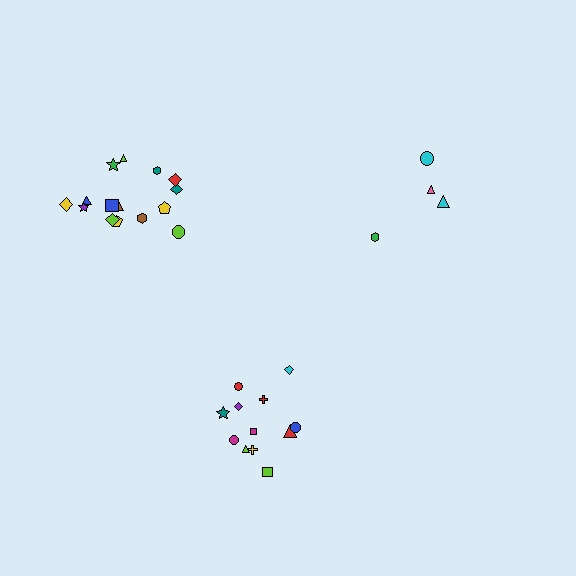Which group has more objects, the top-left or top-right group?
The top-left group.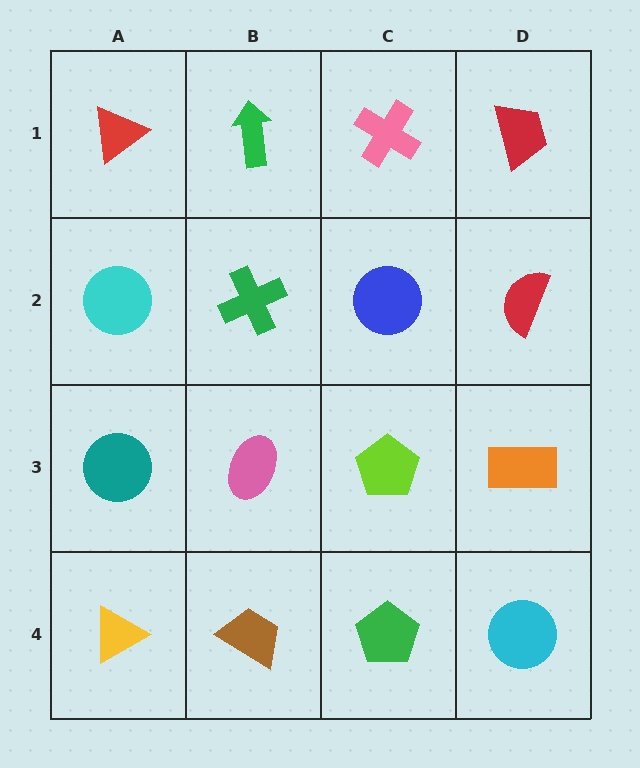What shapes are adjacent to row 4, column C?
A lime pentagon (row 3, column C), a brown trapezoid (row 4, column B), a cyan circle (row 4, column D).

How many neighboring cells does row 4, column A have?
2.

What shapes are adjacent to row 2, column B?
A green arrow (row 1, column B), a pink ellipse (row 3, column B), a cyan circle (row 2, column A), a blue circle (row 2, column C).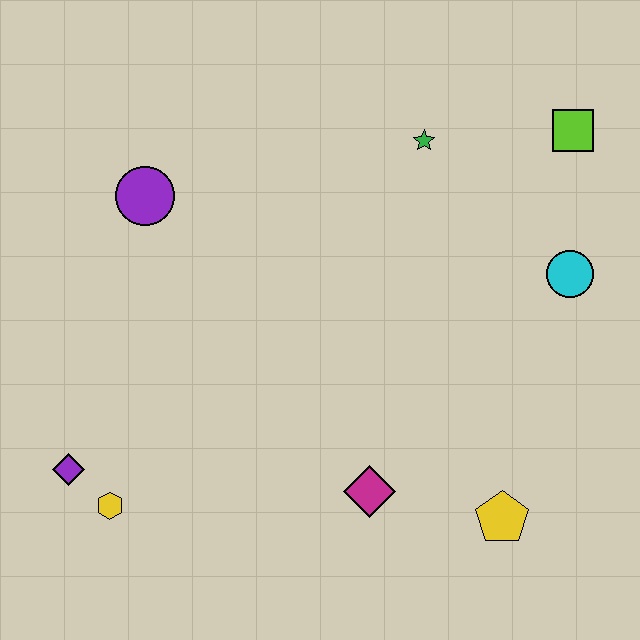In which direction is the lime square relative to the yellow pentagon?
The lime square is above the yellow pentagon.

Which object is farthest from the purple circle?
The yellow pentagon is farthest from the purple circle.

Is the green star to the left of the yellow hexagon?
No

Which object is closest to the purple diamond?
The yellow hexagon is closest to the purple diamond.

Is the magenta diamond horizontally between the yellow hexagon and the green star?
Yes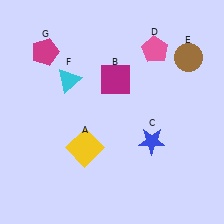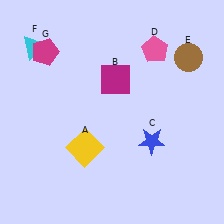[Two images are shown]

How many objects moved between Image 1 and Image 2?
1 object moved between the two images.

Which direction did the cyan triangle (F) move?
The cyan triangle (F) moved left.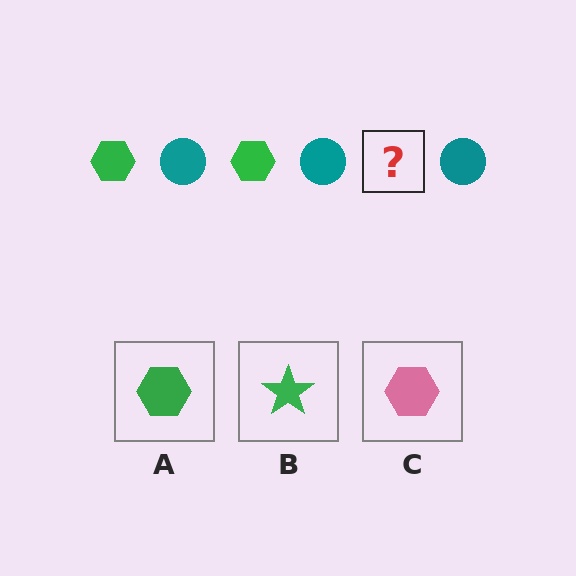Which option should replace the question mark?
Option A.